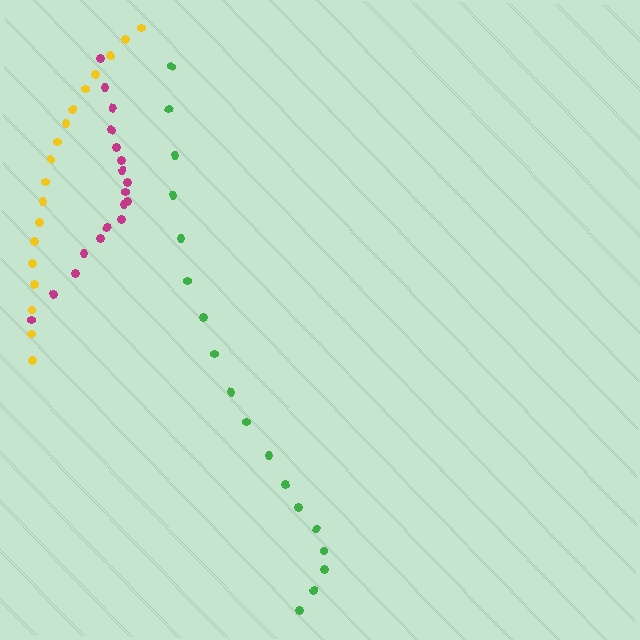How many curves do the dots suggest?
There are 3 distinct paths.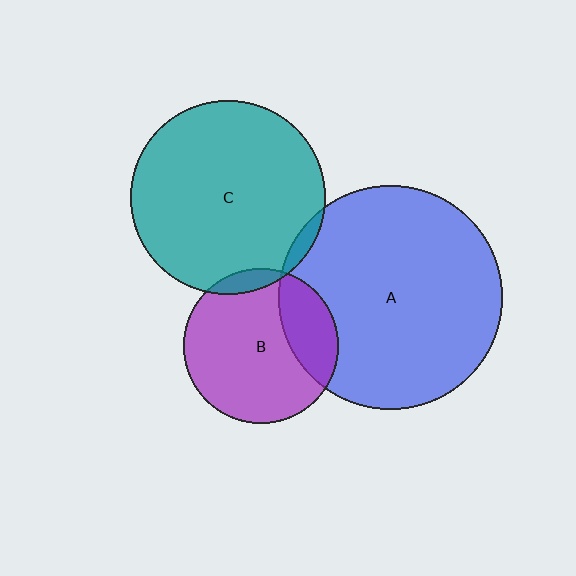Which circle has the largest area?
Circle A (blue).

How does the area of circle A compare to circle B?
Approximately 2.1 times.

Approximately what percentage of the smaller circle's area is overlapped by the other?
Approximately 5%.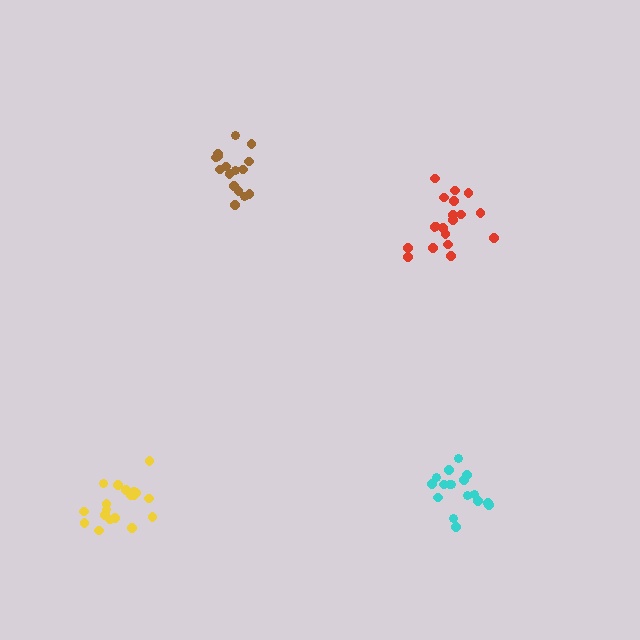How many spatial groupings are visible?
There are 4 spatial groupings.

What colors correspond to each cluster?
The clusters are colored: brown, cyan, red, yellow.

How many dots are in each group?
Group 1: 16 dots, Group 2: 17 dots, Group 3: 19 dots, Group 4: 20 dots (72 total).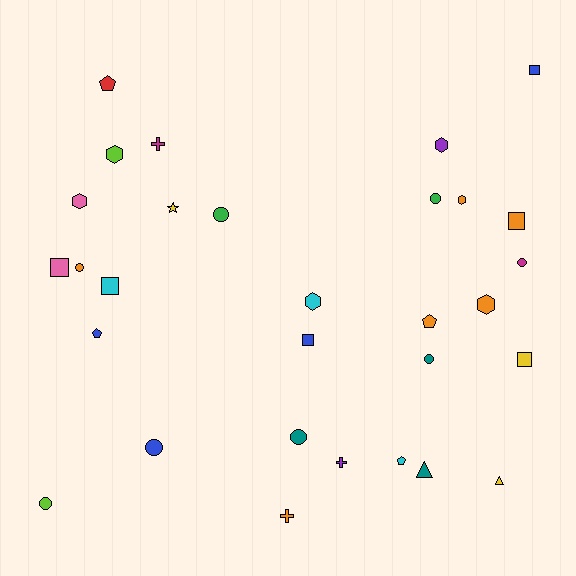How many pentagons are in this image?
There are 4 pentagons.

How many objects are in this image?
There are 30 objects.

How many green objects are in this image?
There are 2 green objects.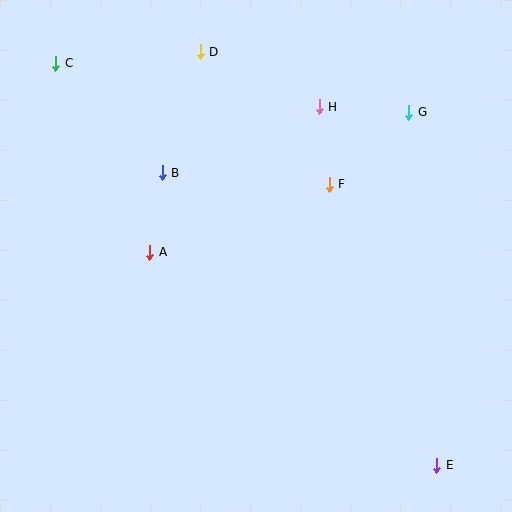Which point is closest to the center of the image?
Point F at (329, 184) is closest to the center.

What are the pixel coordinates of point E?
Point E is at (437, 465).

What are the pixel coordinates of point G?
Point G is at (409, 112).